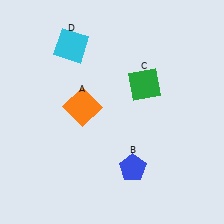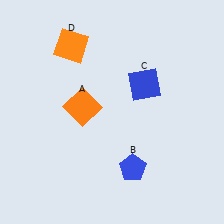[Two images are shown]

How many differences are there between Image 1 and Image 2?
There are 2 differences between the two images.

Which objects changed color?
C changed from green to blue. D changed from cyan to orange.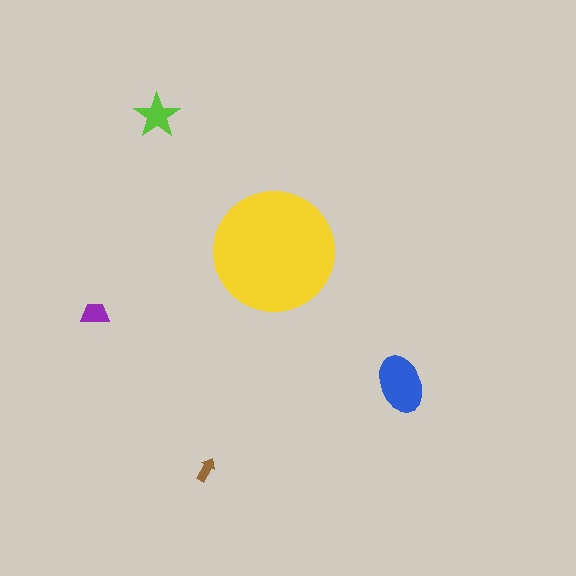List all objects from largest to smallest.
The yellow circle, the blue ellipse, the lime star, the purple trapezoid, the brown arrow.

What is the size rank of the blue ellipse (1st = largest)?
2nd.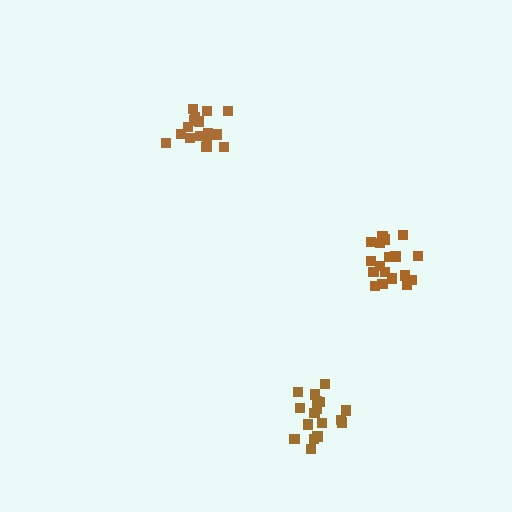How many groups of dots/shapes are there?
There are 3 groups.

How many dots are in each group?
Group 1: 18 dots, Group 2: 18 dots, Group 3: 17 dots (53 total).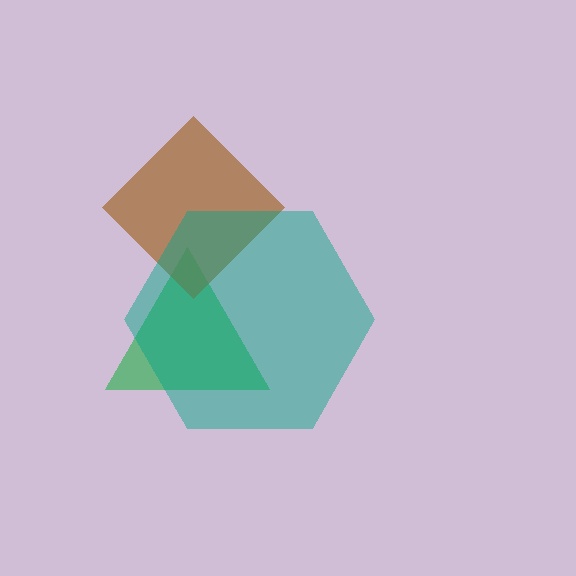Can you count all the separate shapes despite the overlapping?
Yes, there are 3 separate shapes.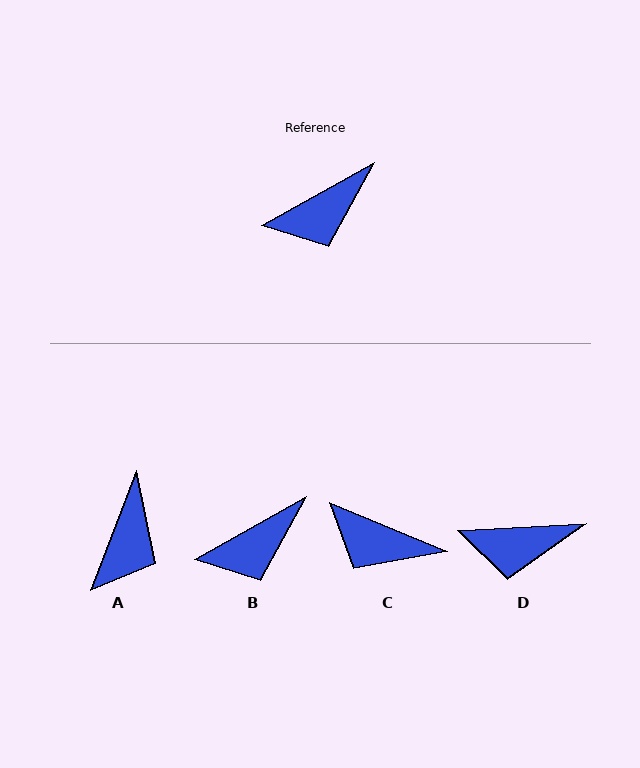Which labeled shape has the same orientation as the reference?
B.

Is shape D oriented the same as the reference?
No, it is off by about 26 degrees.